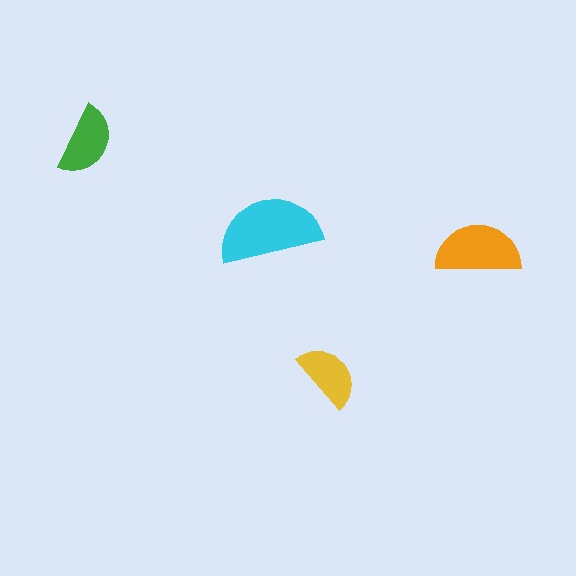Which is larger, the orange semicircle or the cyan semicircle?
The cyan one.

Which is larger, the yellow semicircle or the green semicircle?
The green one.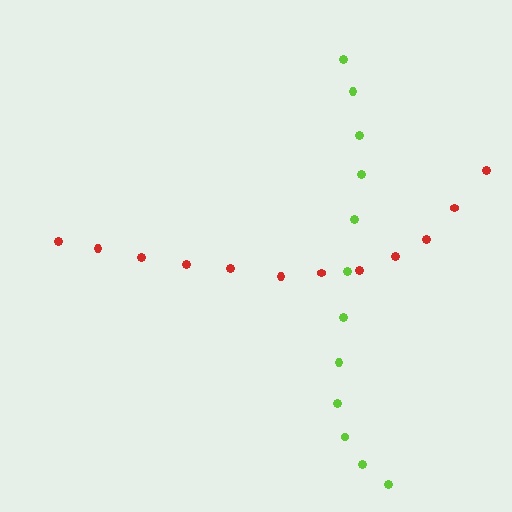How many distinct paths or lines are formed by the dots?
There are 2 distinct paths.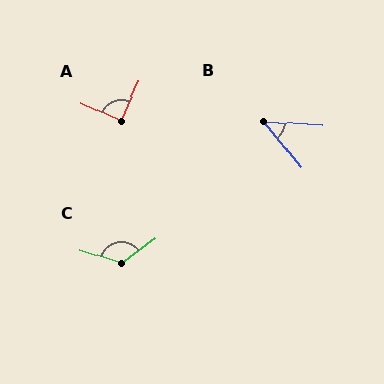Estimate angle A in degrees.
Approximately 89 degrees.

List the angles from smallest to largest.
B (47°), A (89°), C (126°).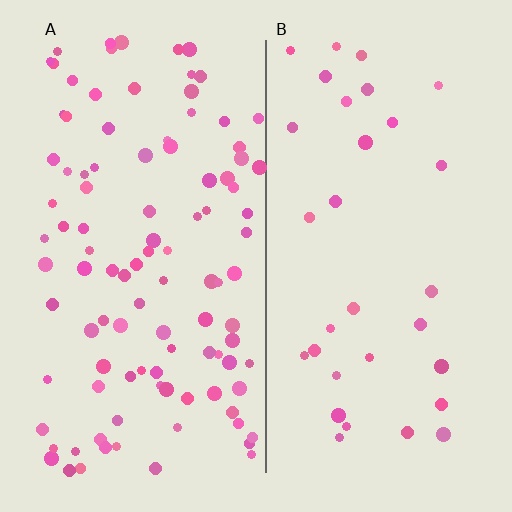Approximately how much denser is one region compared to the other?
Approximately 3.2× — region A over region B.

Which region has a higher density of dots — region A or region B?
A (the left).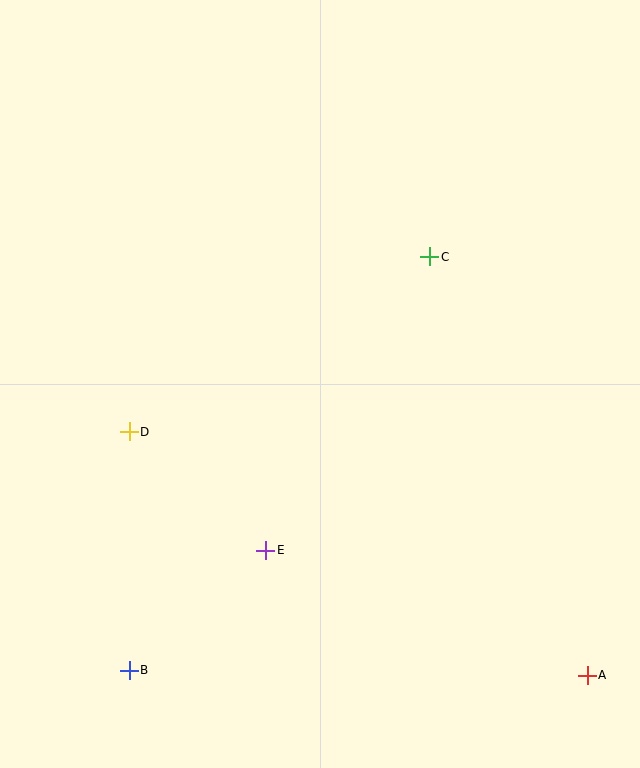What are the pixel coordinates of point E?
Point E is at (266, 550).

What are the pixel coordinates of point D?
Point D is at (129, 432).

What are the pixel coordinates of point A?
Point A is at (587, 675).